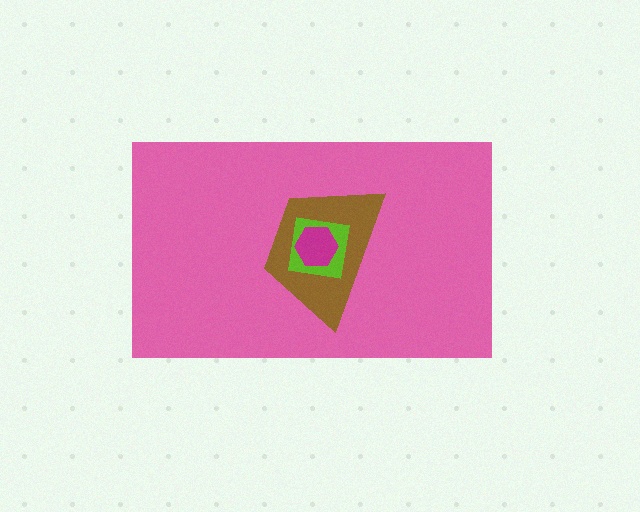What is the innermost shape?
The magenta hexagon.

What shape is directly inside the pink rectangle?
The brown trapezoid.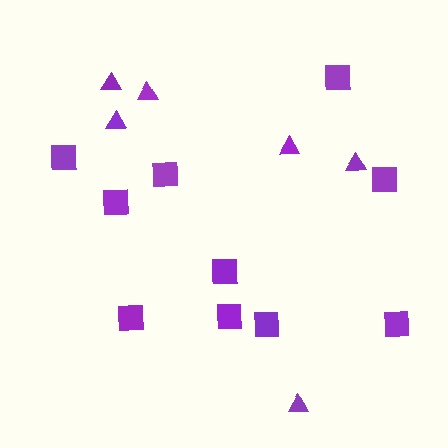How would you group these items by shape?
There are 2 groups: one group of squares (10) and one group of triangles (6).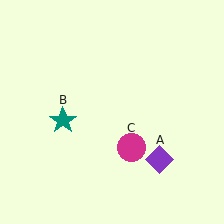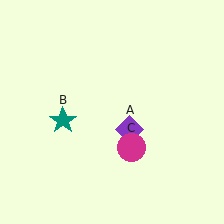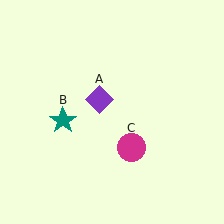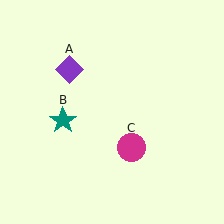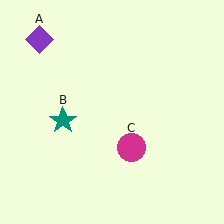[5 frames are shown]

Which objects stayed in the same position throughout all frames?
Teal star (object B) and magenta circle (object C) remained stationary.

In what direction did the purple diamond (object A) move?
The purple diamond (object A) moved up and to the left.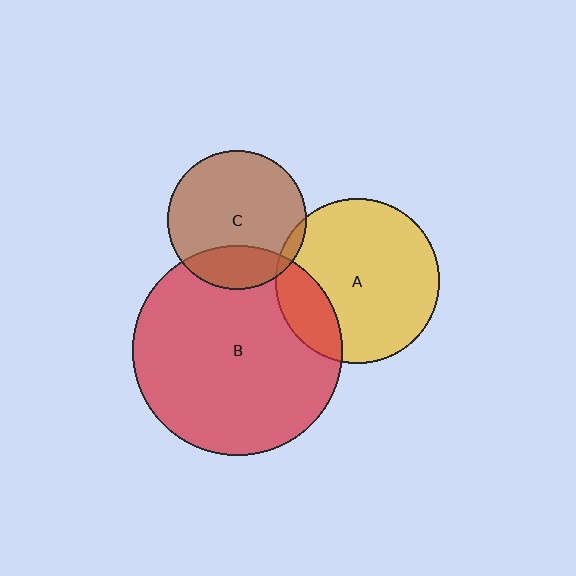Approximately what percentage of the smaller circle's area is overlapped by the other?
Approximately 25%.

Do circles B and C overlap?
Yes.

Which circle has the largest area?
Circle B (red).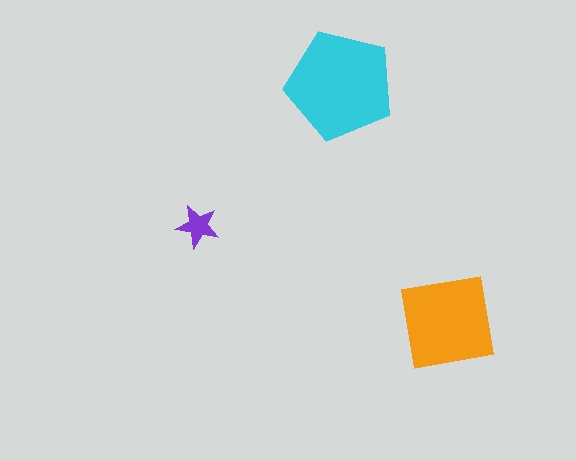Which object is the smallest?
The purple star.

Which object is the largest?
The cyan pentagon.